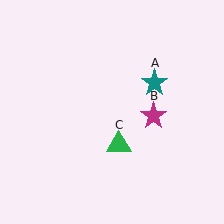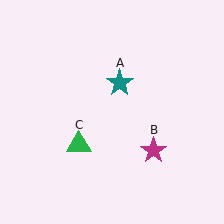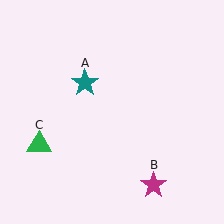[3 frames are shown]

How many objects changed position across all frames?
3 objects changed position: teal star (object A), magenta star (object B), green triangle (object C).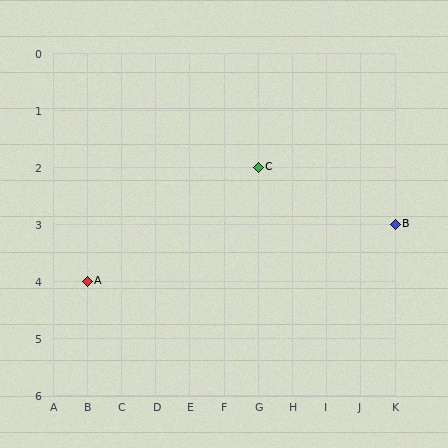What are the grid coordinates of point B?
Point B is at grid coordinates (K, 3).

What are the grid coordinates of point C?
Point C is at grid coordinates (G, 2).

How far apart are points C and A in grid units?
Points C and A are 5 columns and 2 rows apart (about 5.4 grid units diagonally).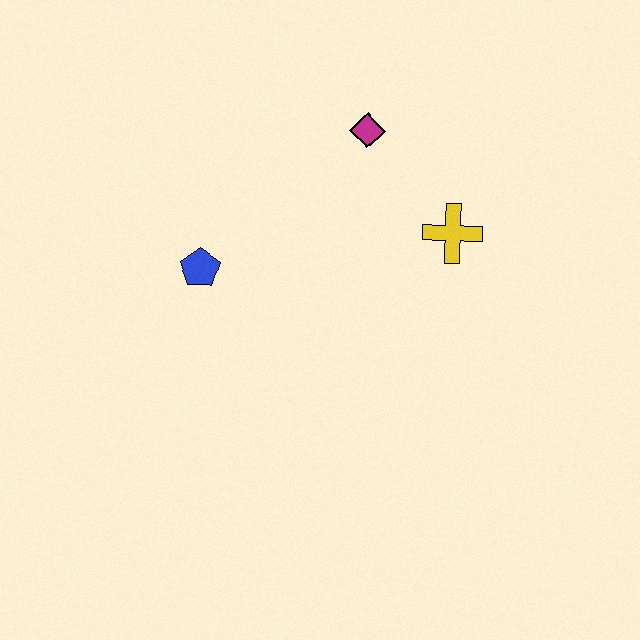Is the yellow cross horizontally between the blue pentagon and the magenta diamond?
No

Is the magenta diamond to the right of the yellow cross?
No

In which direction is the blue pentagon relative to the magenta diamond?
The blue pentagon is to the left of the magenta diamond.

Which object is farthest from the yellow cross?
The blue pentagon is farthest from the yellow cross.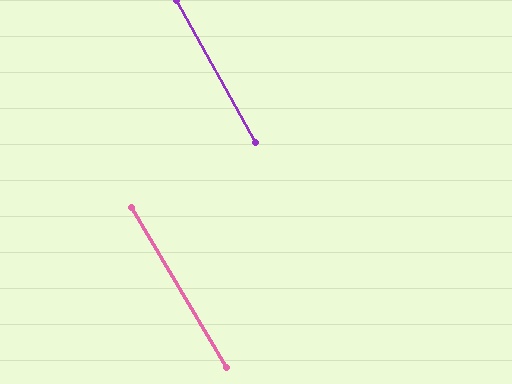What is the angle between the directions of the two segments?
Approximately 2 degrees.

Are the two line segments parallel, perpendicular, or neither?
Parallel — their directions differ by only 1.6°.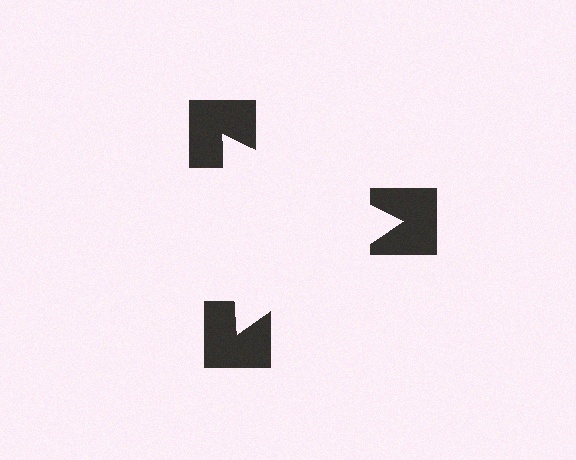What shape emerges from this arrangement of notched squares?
An illusory triangle — its edges are inferred from the aligned wedge cuts in the notched squares, not physically drawn.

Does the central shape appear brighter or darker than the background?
It typically appears slightly brighter than the background, even though no actual brightness change is drawn.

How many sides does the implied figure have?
3 sides.